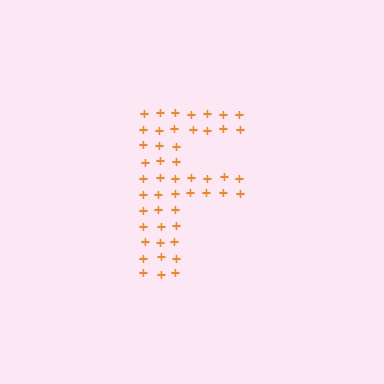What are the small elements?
The small elements are plus signs.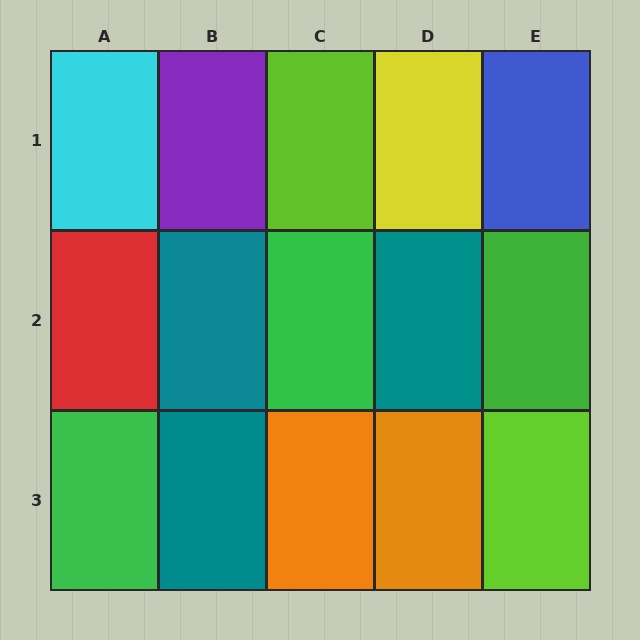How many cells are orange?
2 cells are orange.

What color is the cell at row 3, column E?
Lime.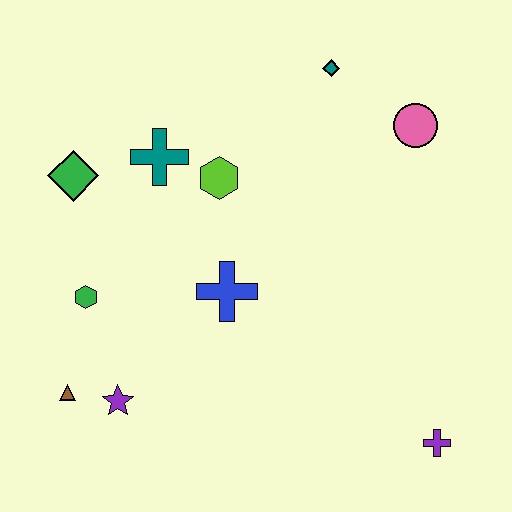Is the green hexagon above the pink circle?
No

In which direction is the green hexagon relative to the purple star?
The green hexagon is above the purple star.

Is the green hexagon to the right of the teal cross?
No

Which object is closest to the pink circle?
The teal diamond is closest to the pink circle.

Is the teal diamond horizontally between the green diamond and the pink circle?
Yes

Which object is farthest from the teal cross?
The purple cross is farthest from the teal cross.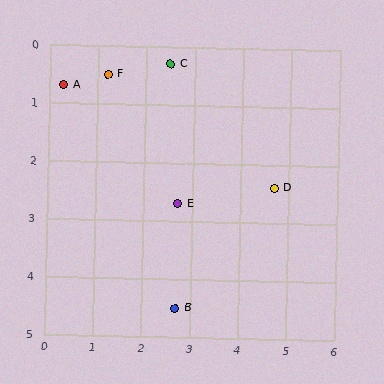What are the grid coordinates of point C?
Point C is at approximately (2.5, 0.3).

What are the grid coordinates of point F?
Point F is at approximately (1.2, 0.5).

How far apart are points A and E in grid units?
Points A and E are about 3.1 grid units apart.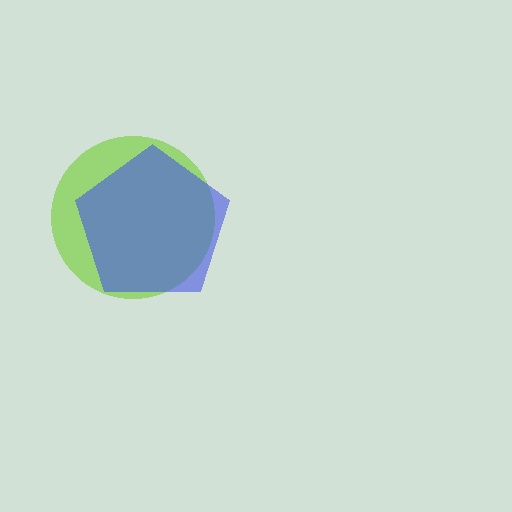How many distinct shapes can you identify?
There are 2 distinct shapes: a lime circle, a blue pentagon.